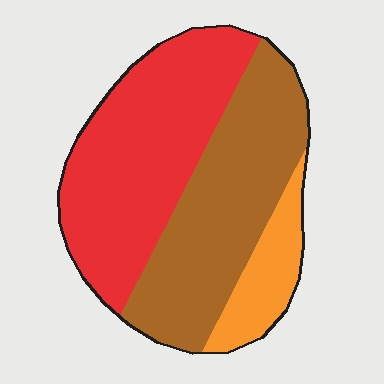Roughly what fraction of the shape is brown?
Brown takes up between a third and a half of the shape.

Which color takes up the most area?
Red, at roughly 45%.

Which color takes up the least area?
Orange, at roughly 15%.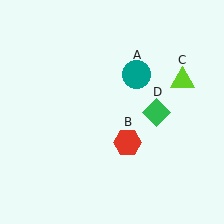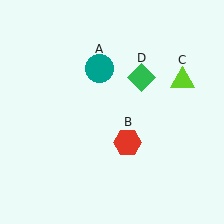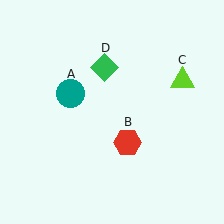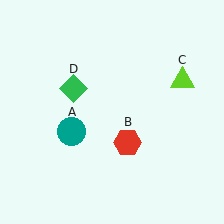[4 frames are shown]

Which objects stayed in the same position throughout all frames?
Red hexagon (object B) and lime triangle (object C) remained stationary.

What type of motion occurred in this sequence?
The teal circle (object A), green diamond (object D) rotated counterclockwise around the center of the scene.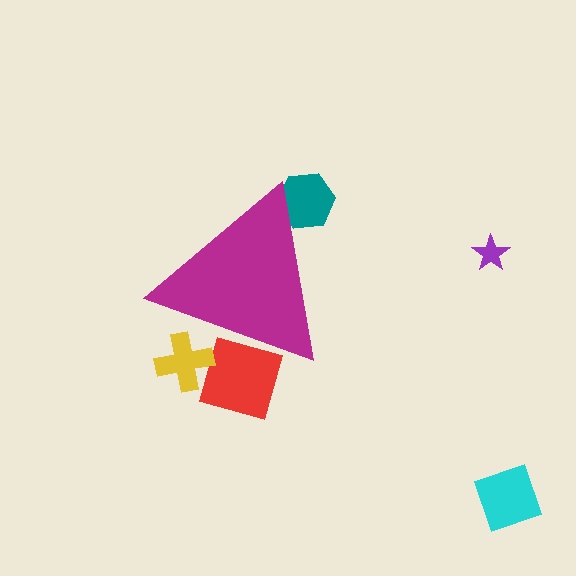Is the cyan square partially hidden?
No, the cyan square is fully visible.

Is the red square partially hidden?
Yes, the red square is partially hidden behind the magenta triangle.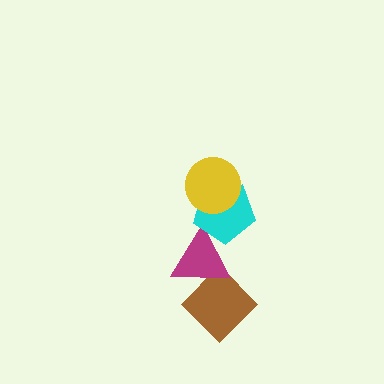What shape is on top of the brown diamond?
The magenta triangle is on top of the brown diamond.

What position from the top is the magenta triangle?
The magenta triangle is 3rd from the top.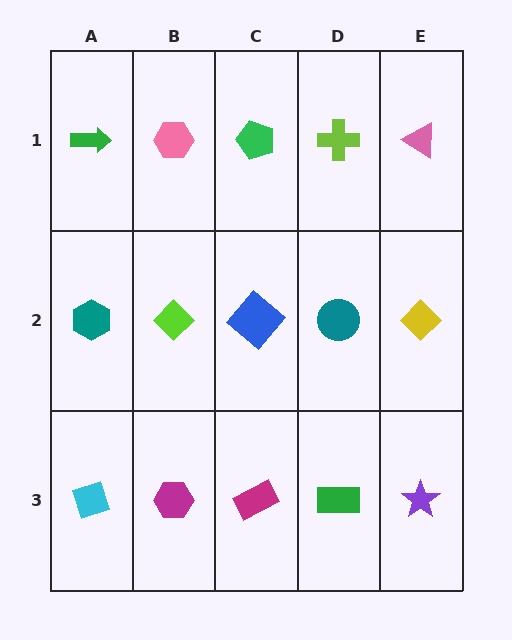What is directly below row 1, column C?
A blue diamond.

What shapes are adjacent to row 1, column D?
A teal circle (row 2, column D), a green pentagon (row 1, column C), a pink triangle (row 1, column E).